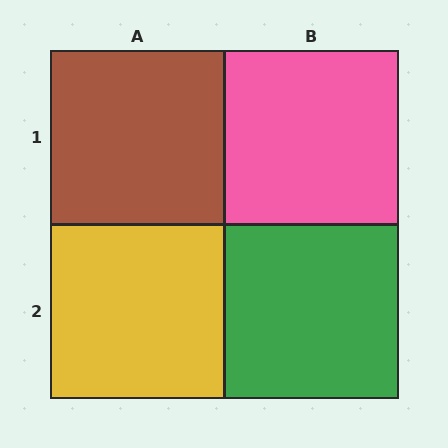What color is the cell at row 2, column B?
Green.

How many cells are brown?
1 cell is brown.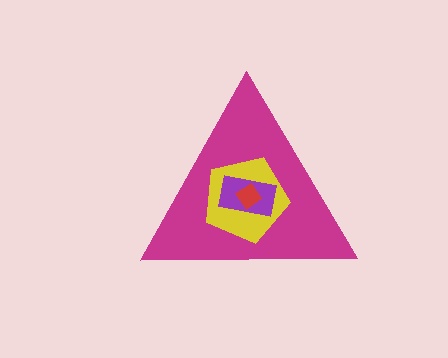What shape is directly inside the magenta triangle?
The yellow pentagon.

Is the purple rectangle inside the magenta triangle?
Yes.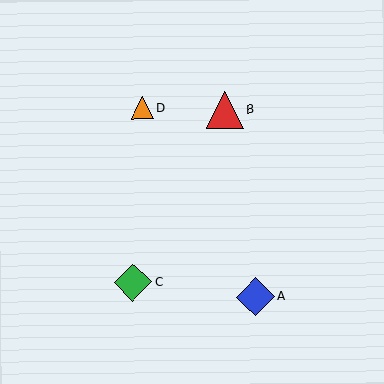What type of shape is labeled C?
Shape C is a green diamond.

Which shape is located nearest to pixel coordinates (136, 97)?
The orange triangle (labeled D) at (143, 108) is nearest to that location.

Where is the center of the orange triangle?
The center of the orange triangle is at (143, 108).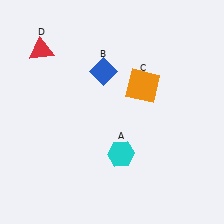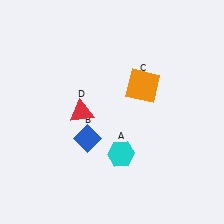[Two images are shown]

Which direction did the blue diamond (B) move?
The blue diamond (B) moved down.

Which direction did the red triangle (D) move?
The red triangle (D) moved down.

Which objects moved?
The objects that moved are: the blue diamond (B), the red triangle (D).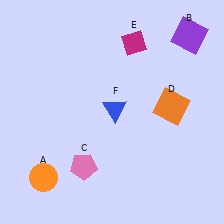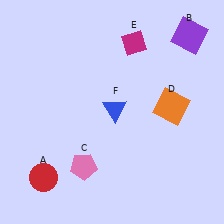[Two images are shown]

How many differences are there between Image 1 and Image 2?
There is 1 difference between the two images.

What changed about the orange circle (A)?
In Image 1, A is orange. In Image 2, it changed to red.